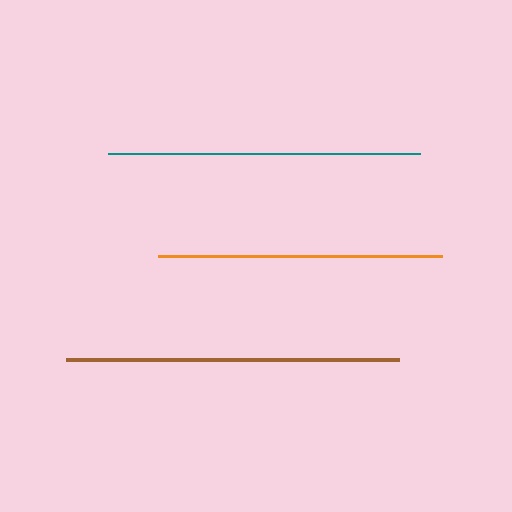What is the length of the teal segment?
The teal segment is approximately 312 pixels long.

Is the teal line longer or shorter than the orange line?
The teal line is longer than the orange line.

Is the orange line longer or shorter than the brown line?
The brown line is longer than the orange line.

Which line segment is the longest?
The brown line is the longest at approximately 333 pixels.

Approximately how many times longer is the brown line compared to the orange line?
The brown line is approximately 1.2 times the length of the orange line.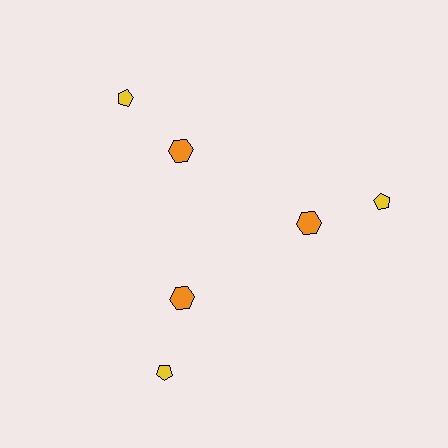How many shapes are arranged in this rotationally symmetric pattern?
There are 6 shapes, arranged in 3 groups of 2.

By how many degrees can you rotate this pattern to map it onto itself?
The pattern maps onto itself every 120 degrees of rotation.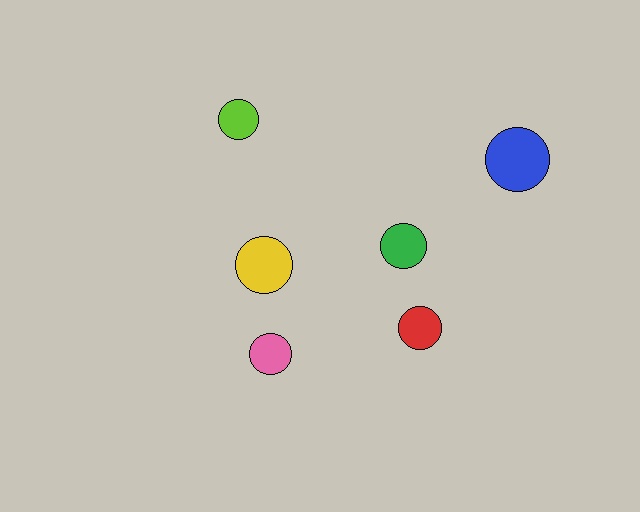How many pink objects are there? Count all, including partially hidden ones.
There is 1 pink object.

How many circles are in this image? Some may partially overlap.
There are 6 circles.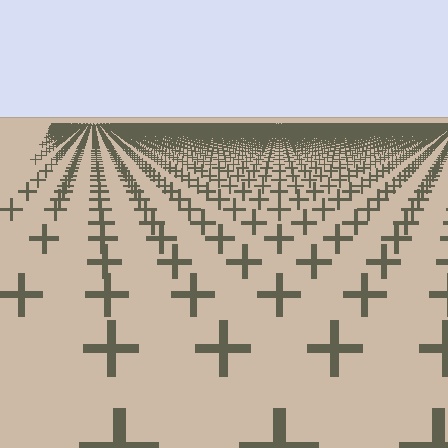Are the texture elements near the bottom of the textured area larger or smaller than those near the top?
Larger. Near the bottom, elements are closer to the viewer and appear at a bigger on-screen size.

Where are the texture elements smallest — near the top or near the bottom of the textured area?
Near the top.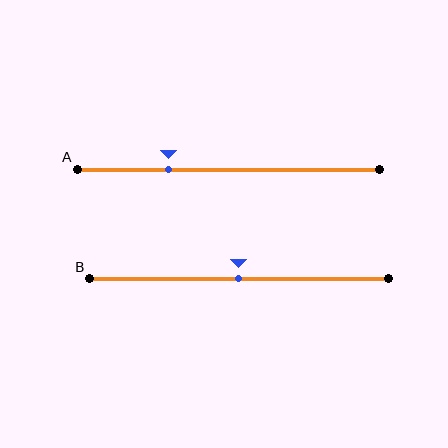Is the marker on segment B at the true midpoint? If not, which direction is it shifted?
Yes, the marker on segment B is at the true midpoint.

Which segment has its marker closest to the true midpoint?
Segment B has its marker closest to the true midpoint.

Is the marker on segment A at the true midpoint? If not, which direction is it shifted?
No, the marker on segment A is shifted to the left by about 20% of the segment length.